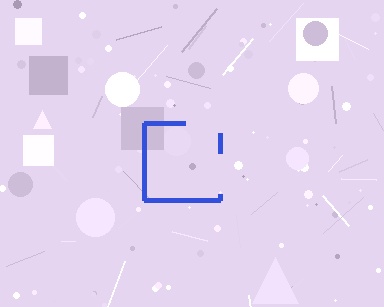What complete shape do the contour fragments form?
The contour fragments form a square.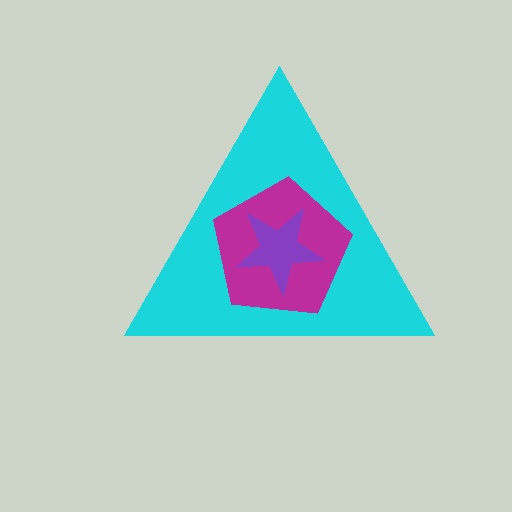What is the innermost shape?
The purple star.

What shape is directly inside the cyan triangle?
The magenta pentagon.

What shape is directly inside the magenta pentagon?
The purple star.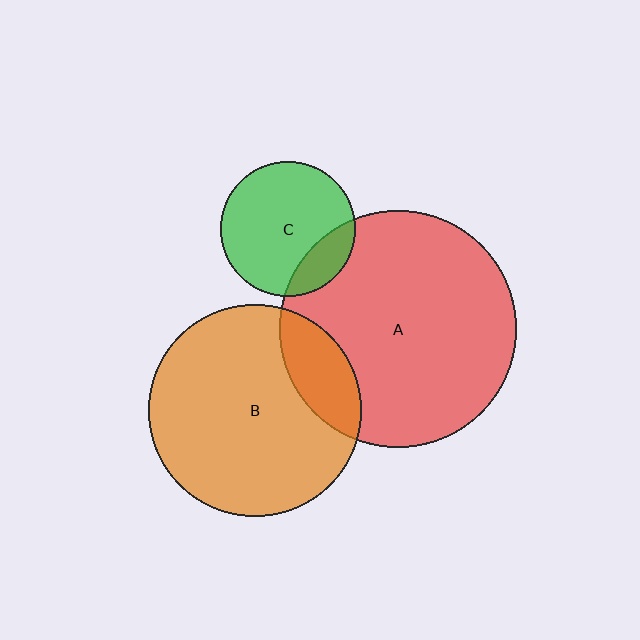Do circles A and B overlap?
Yes.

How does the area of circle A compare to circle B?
Approximately 1.2 times.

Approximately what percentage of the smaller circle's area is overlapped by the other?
Approximately 20%.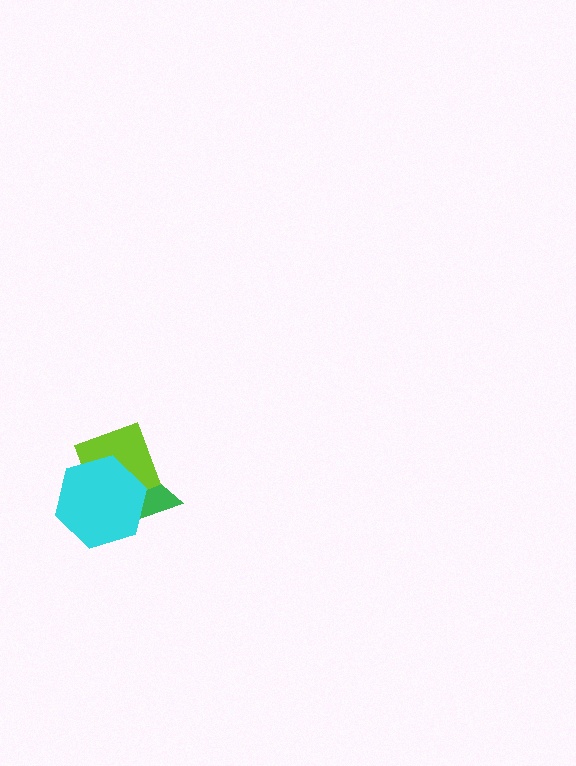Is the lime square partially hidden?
Yes, it is partially covered by another shape.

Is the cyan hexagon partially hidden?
No, no other shape covers it.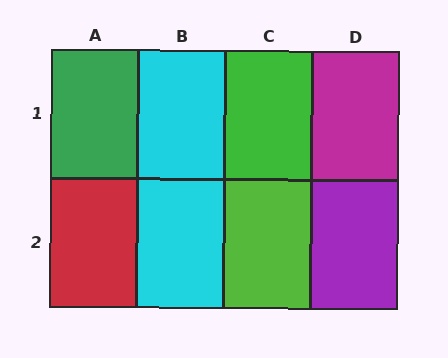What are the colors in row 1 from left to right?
Green, cyan, green, magenta.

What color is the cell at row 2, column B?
Cyan.